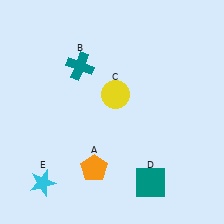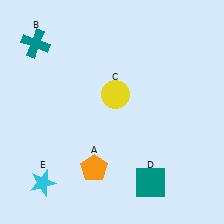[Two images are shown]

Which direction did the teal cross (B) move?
The teal cross (B) moved left.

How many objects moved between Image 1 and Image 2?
1 object moved between the two images.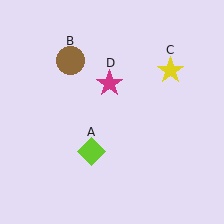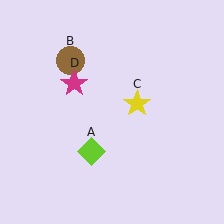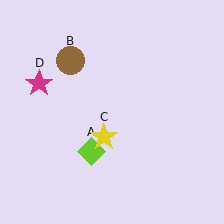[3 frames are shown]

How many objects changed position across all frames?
2 objects changed position: yellow star (object C), magenta star (object D).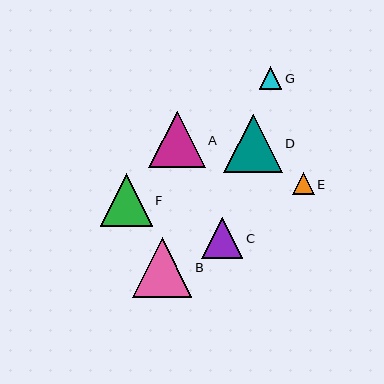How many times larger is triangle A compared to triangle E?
Triangle A is approximately 2.5 times the size of triangle E.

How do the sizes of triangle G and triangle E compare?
Triangle G and triangle E are approximately the same size.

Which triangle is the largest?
Triangle B is the largest with a size of approximately 59 pixels.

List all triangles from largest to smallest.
From largest to smallest: B, D, A, F, C, G, E.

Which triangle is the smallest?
Triangle E is the smallest with a size of approximately 22 pixels.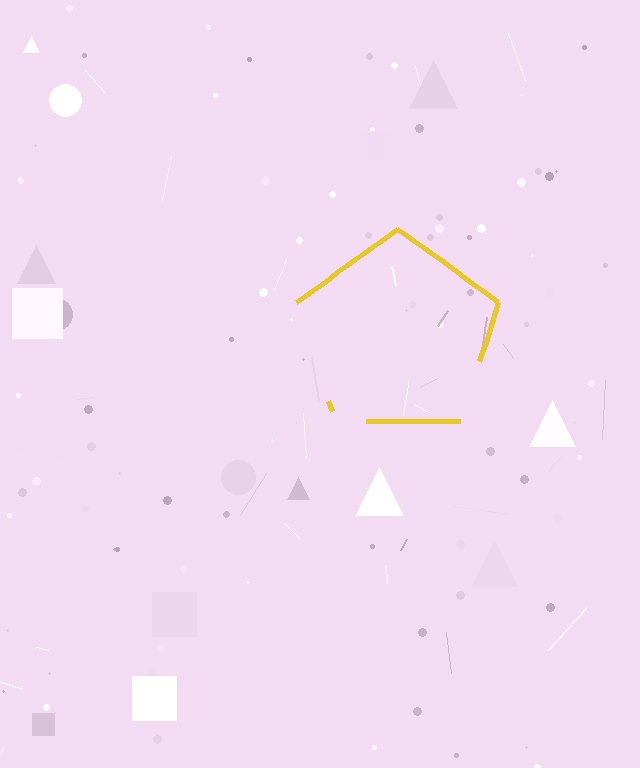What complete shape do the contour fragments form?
The contour fragments form a pentagon.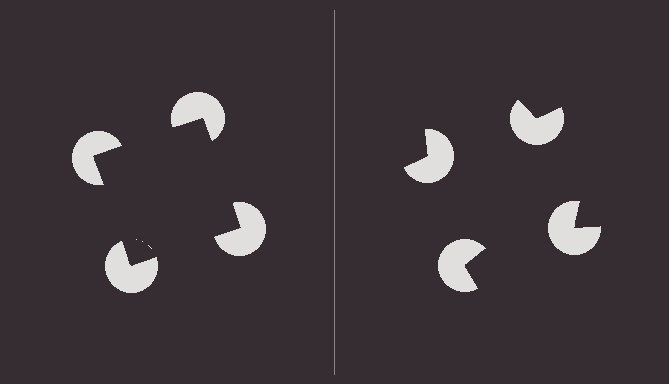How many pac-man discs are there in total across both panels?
8 — 4 on each side.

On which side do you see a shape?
An illusory square appears on the left side. On the right side the wedge cuts are rotated, so no coherent shape forms.